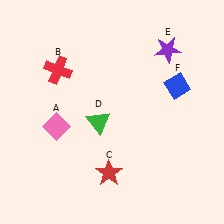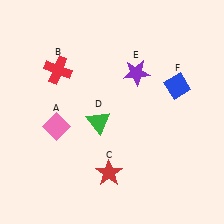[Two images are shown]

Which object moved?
The purple star (E) moved left.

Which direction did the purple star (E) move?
The purple star (E) moved left.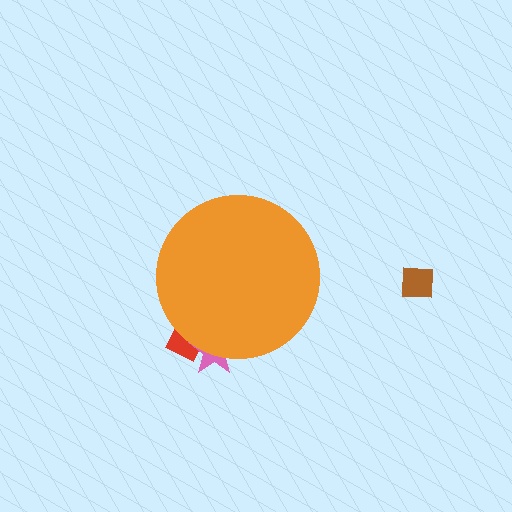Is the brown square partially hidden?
No, the brown square is fully visible.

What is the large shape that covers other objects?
An orange circle.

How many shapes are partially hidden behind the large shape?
2 shapes are partially hidden.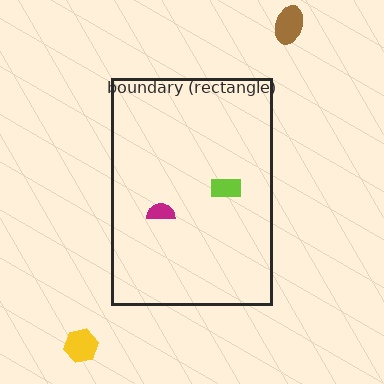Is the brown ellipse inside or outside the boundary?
Outside.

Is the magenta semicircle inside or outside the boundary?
Inside.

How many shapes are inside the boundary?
2 inside, 2 outside.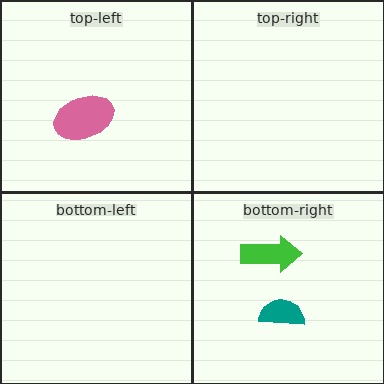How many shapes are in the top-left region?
1.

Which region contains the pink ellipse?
The top-left region.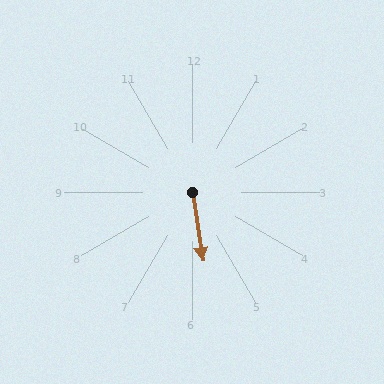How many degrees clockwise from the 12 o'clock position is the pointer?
Approximately 171 degrees.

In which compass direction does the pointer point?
South.